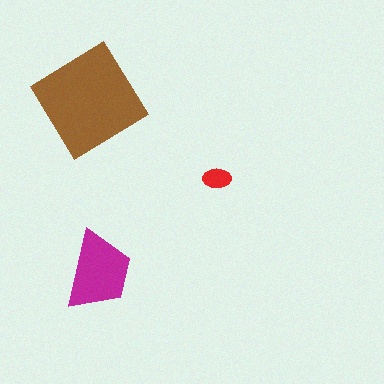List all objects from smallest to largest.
The red ellipse, the magenta trapezoid, the brown diamond.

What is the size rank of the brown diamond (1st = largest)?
1st.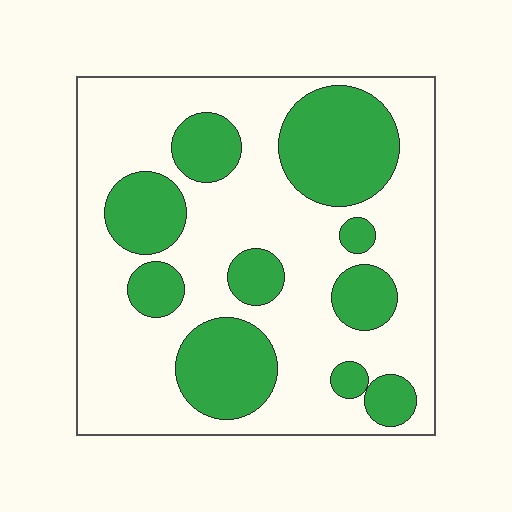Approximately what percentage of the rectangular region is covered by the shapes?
Approximately 35%.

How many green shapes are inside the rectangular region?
10.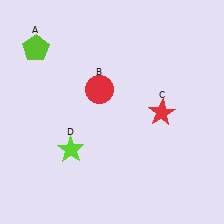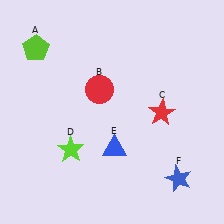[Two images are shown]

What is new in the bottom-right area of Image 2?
A blue triangle (E) was added in the bottom-right area of Image 2.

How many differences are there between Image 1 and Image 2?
There are 2 differences between the two images.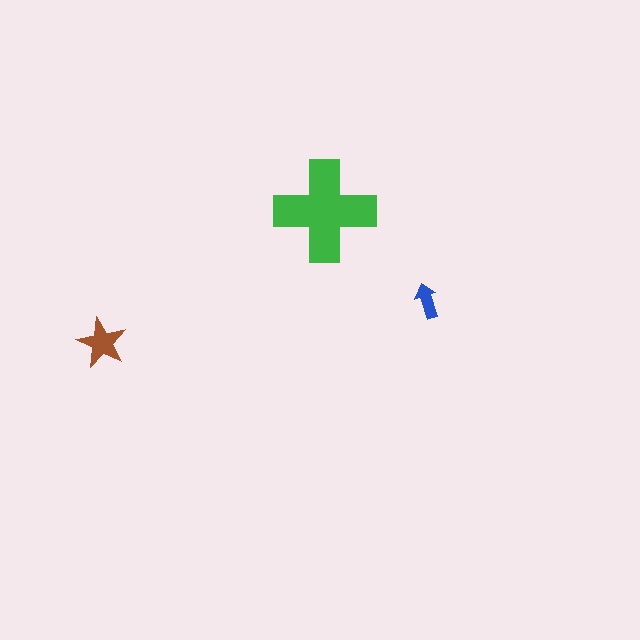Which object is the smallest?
The blue arrow.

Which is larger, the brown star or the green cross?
The green cross.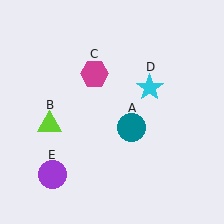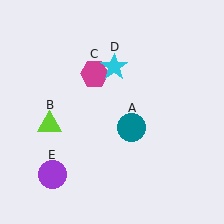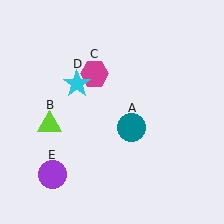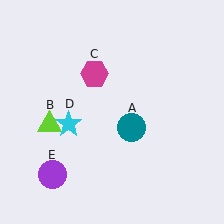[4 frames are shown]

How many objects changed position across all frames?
1 object changed position: cyan star (object D).